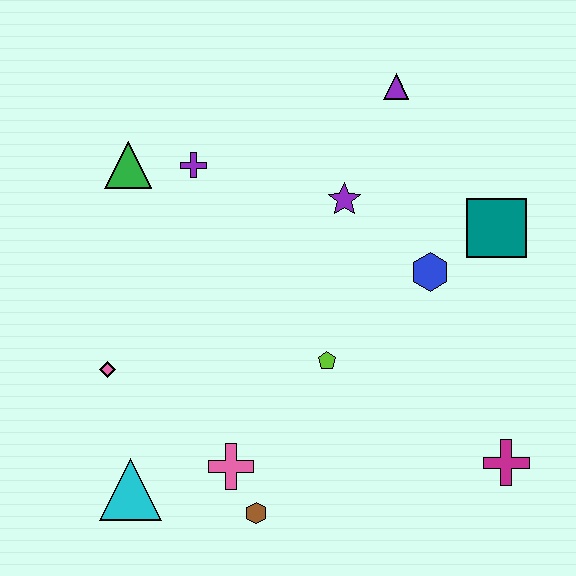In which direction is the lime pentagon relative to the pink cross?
The lime pentagon is above the pink cross.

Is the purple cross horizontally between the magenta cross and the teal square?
No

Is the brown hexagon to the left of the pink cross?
No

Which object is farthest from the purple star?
The cyan triangle is farthest from the purple star.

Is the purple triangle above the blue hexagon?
Yes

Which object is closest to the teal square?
The blue hexagon is closest to the teal square.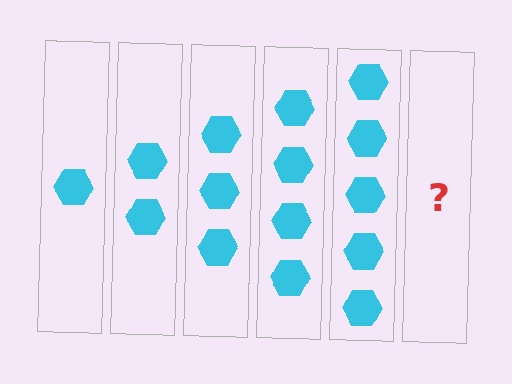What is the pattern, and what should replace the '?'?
The pattern is that each step adds one more hexagon. The '?' should be 6 hexagons.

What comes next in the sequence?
The next element should be 6 hexagons.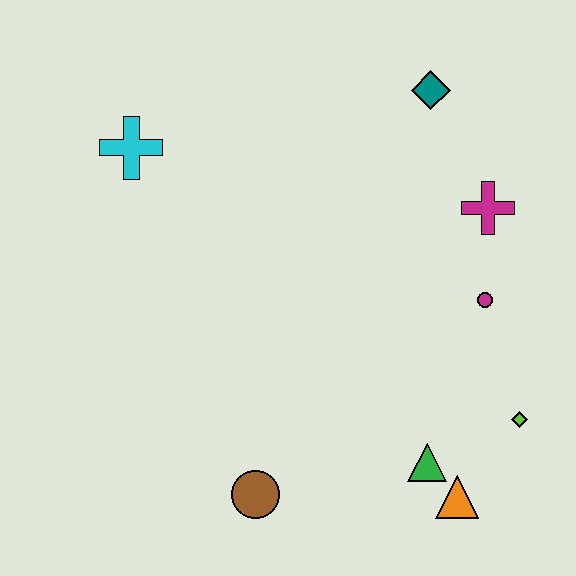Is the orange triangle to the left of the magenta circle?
Yes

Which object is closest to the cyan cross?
The teal diamond is closest to the cyan cross.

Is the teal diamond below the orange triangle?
No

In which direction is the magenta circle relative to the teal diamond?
The magenta circle is below the teal diamond.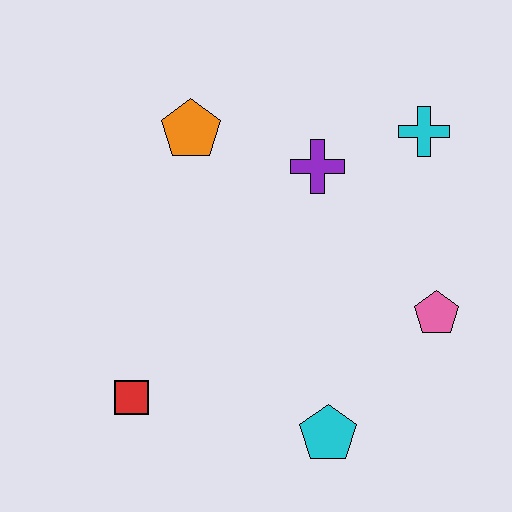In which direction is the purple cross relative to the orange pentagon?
The purple cross is to the right of the orange pentagon.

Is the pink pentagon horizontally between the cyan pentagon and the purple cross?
No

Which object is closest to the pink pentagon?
The cyan pentagon is closest to the pink pentagon.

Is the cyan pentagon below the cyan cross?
Yes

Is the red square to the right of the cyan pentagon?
No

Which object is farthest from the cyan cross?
The red square is farthest from the cyan cross.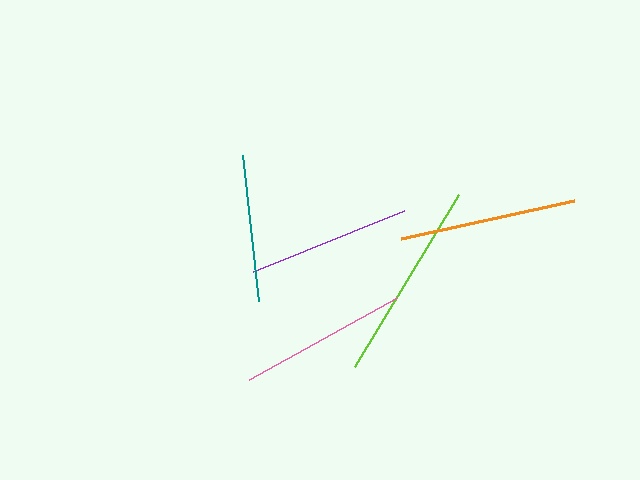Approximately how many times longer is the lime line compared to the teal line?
The lime line is approximately 1.4 times the length of the teal line.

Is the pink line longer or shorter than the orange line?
The orange line is longer than the pink line.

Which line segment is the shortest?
The teal line is the shortest at approximately 146 pixels.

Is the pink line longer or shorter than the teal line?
The pink line is longer than the teal line.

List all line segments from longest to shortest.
From longest to shortest: lime, orange, pink, purple, teal.